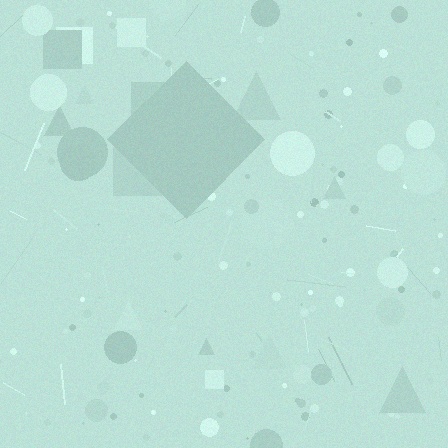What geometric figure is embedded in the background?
A diamond is embedded in the background.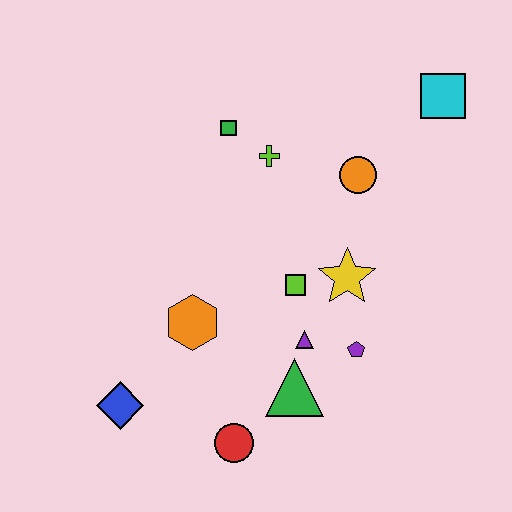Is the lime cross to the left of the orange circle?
Yes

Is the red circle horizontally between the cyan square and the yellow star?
No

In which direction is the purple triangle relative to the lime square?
The purple triangle is below the lime square.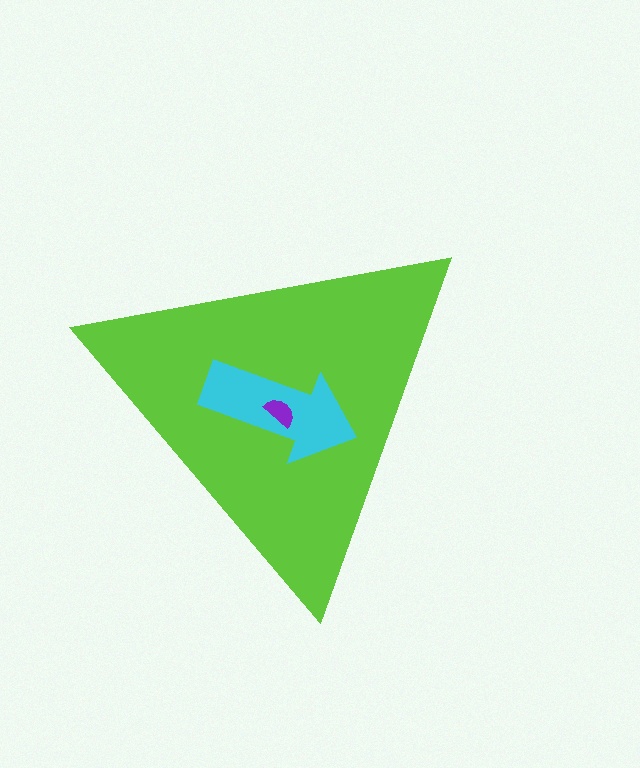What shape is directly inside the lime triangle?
The cyan arrow.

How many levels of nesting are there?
3.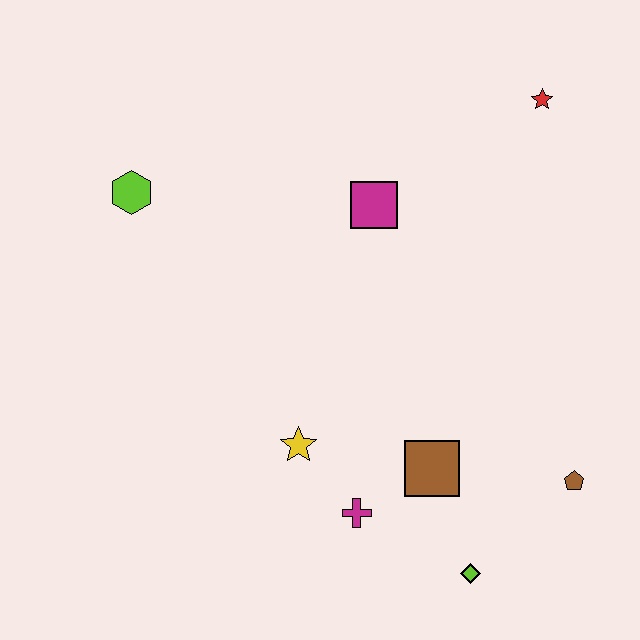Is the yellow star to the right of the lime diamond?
No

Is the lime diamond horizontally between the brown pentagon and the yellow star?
Yes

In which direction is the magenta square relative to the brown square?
The magenta square is above the brown square.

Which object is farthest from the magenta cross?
The red star is farthest from the magenta cross.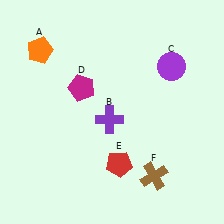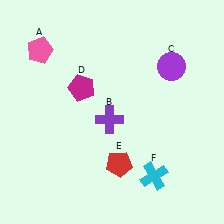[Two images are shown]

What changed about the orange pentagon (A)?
In Image 1, A is orange. In Image 2, it changed to pink.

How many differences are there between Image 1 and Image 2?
There are 2 differences between the two images.